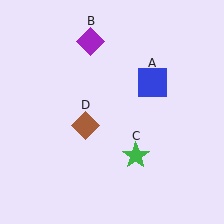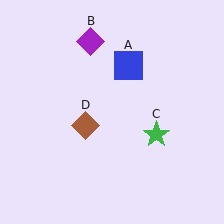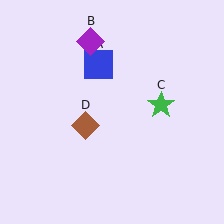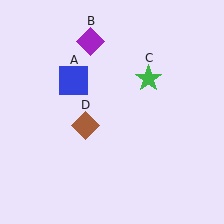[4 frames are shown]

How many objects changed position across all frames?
2 objects changed position: blue square (object A), green star (object C).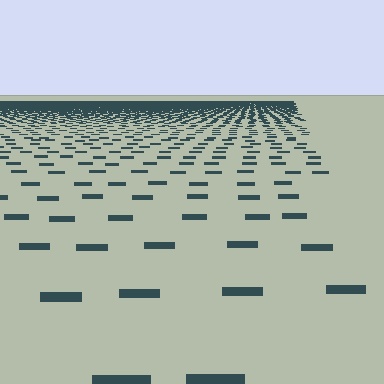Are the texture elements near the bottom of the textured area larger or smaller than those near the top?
Larger. Near the bottom, elements are closer to the viewer and appear at a bigger on-screen size.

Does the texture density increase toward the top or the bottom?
Density increases toward the top.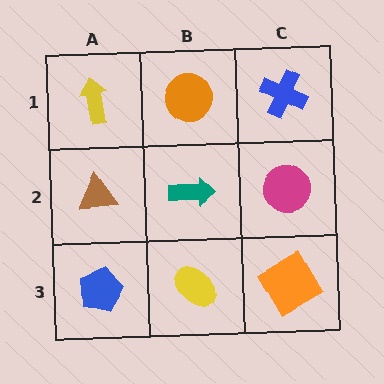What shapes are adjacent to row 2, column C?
A blue cross (row 1, column C), an orange diamond (row 3, column C), a teal arrow (row 2, column B).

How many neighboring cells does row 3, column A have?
2.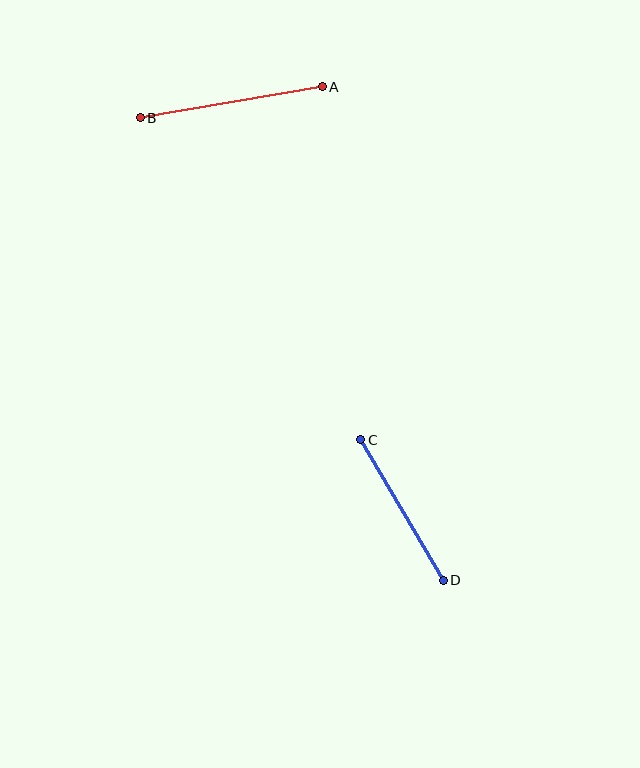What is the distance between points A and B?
The distance is approximately 184 pixels.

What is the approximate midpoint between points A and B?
The midpoint is at approximately (231, 102) pixels.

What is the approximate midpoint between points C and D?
The midpoint is at approximately (402, 510) pixels.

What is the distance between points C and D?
The distance is approximately 163 pixels.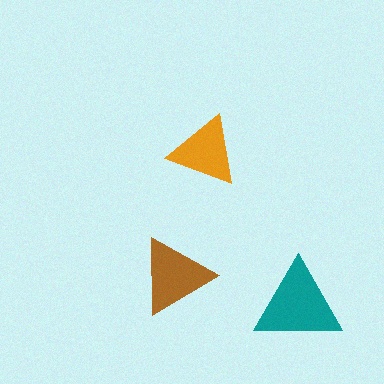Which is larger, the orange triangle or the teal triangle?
The teal one.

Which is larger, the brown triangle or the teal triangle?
The teal one.